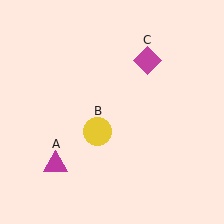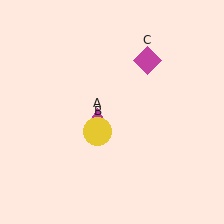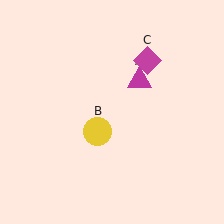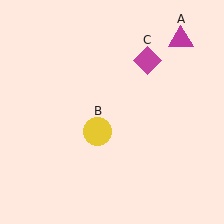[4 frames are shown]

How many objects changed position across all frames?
1 object changed position: magenta triangle (object A).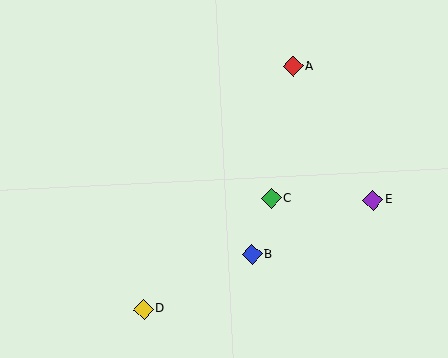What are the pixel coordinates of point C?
Point C is at (271, 198).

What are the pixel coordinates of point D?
Point D is at (143, 309).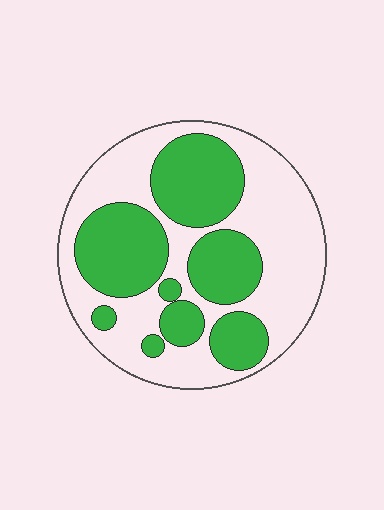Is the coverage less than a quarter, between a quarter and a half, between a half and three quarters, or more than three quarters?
Between a quarter and a half.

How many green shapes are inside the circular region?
8.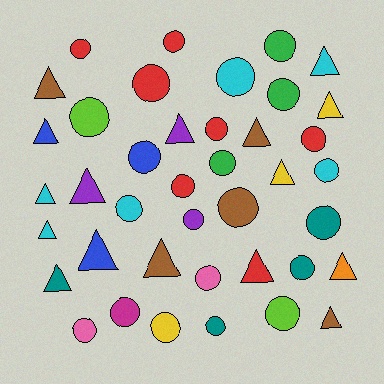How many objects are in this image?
There are 40 objects.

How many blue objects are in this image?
There are 3 blue objects.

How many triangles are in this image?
There are 16 triangles.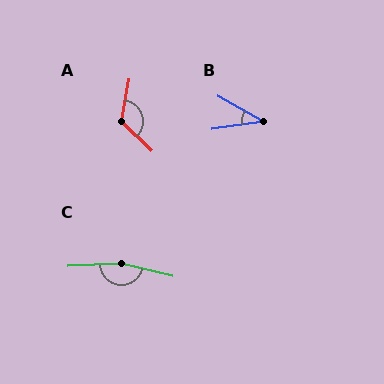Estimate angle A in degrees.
Approximately 124 degrees.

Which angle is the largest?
C, at approximately 163 degrees.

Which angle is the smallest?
B, at approximately 38 degrees.